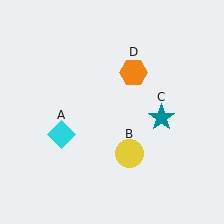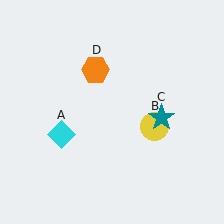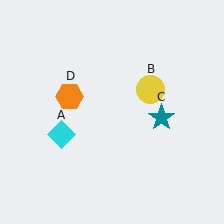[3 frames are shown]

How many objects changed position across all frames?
2 objects changed position: yellow circle (object B), orange hexagon (object D).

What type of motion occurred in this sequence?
The yellow circle (object B), orange hexagon (object D) rotated counterclockwise around the center of the scene.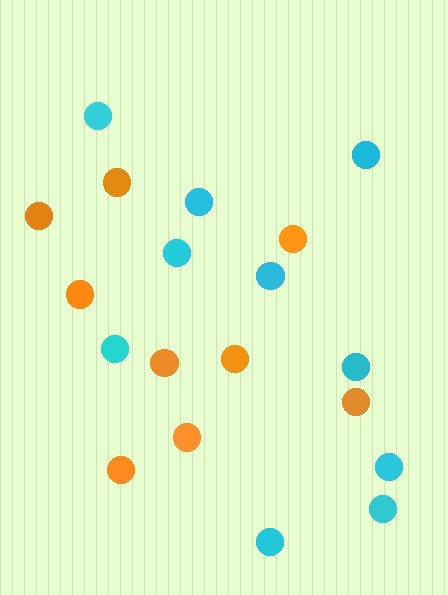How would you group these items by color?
There are 2 groups: one group of cyan circles (10) and one group of orange circles (9).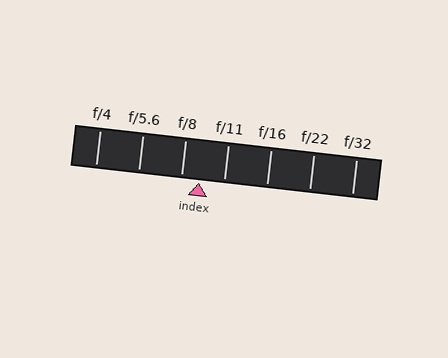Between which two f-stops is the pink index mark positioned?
The index mark is between f/8 and f/11.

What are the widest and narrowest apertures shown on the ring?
The widest aperture shown is f/4 and the narrowest is f/32.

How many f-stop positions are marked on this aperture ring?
There are 7 f-stop positions marked.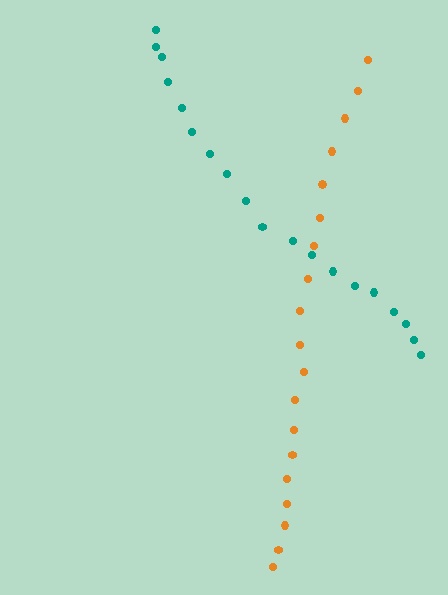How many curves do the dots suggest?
There are 2 distinct paths.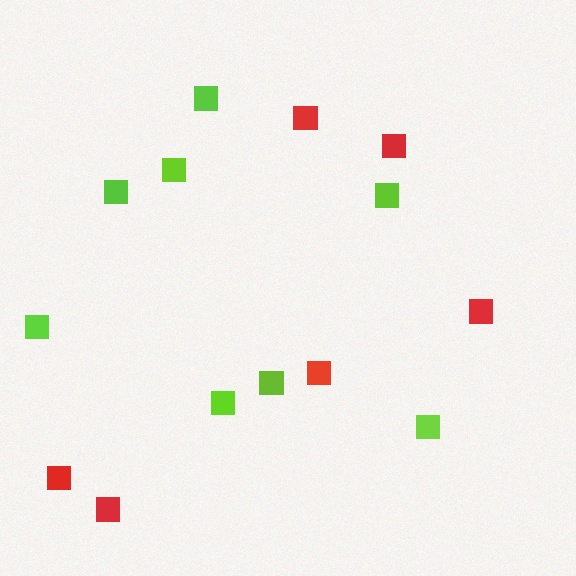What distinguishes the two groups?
There are 2 groups: one group of lime squares (8) and one group of red squares (6).